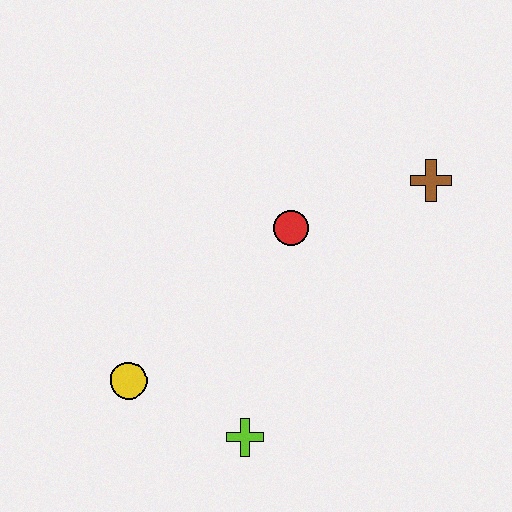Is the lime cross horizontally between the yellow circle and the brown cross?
Yes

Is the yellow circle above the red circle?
No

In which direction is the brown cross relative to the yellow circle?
The brown cross is to the right of the yellow circle.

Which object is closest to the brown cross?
The red circle is closest to the brown cross.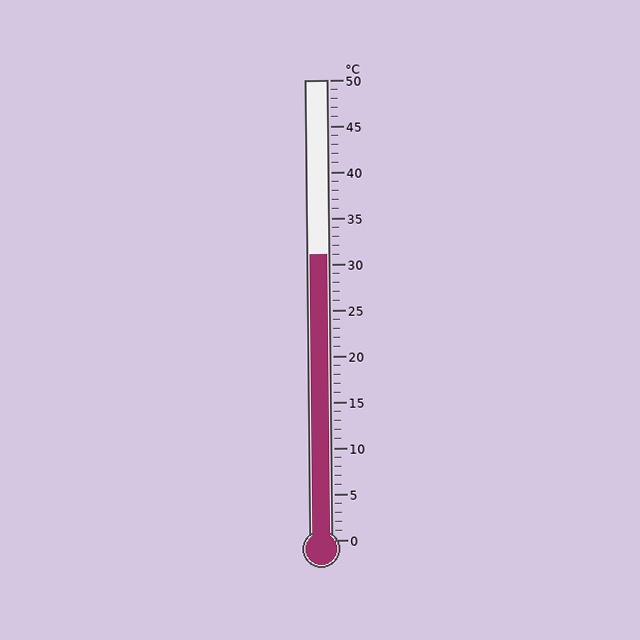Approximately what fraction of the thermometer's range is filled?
The thermometer is filled to approximately 60% of its range.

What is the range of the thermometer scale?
The thermometer scale ranges from 0°C to 50°C.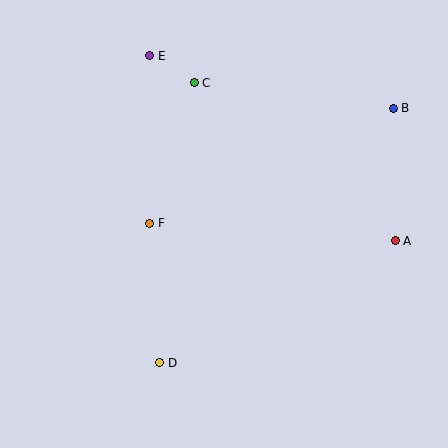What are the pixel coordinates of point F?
Point F is at (150, 223).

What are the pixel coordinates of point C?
Point C is at (194, 83).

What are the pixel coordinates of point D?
Point D is at (160, 363).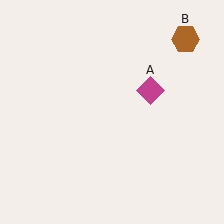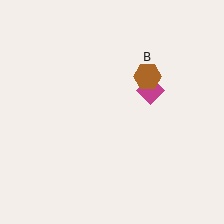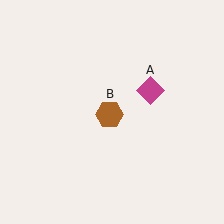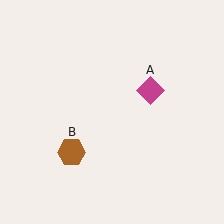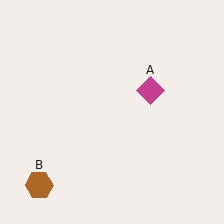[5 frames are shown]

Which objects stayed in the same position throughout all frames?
Magenta diamond (object A) remained stationary.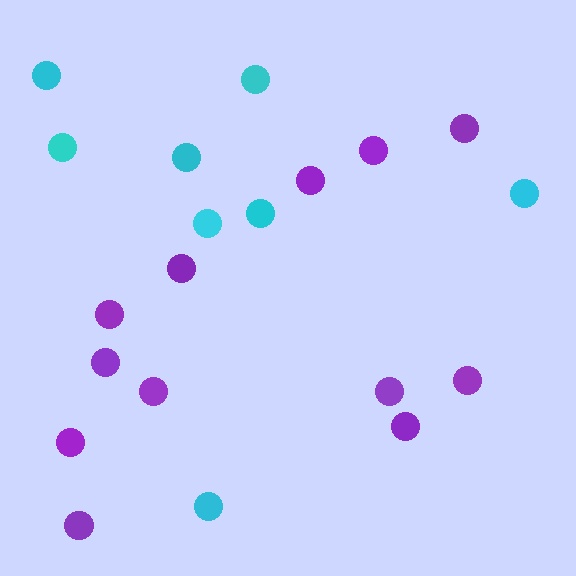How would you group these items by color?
There are 2 groups: one group of purple circles (12) and one group of cyan circles (8).